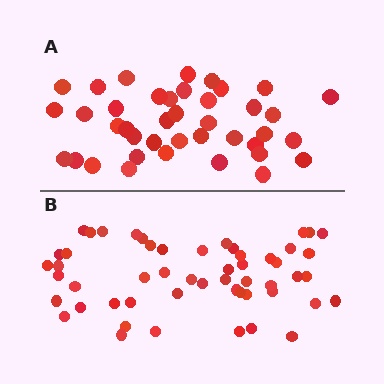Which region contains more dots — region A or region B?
Region B (the bottom region) has more dots.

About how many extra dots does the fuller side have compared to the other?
Region B has approximately 15 more dots than region A.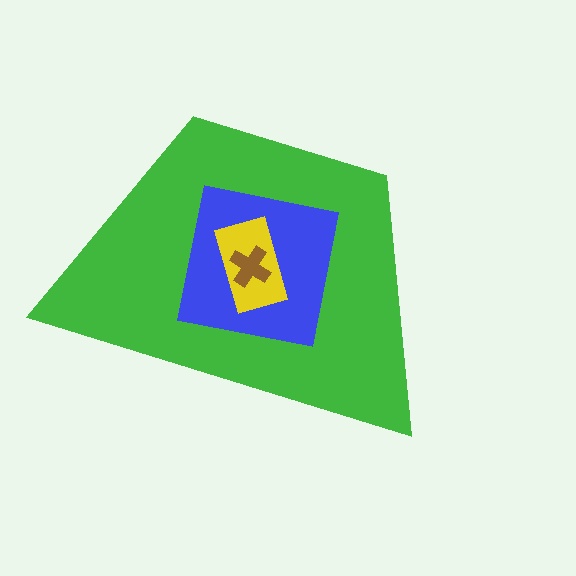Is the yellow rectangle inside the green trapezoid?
Yes.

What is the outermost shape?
The green trapezoid.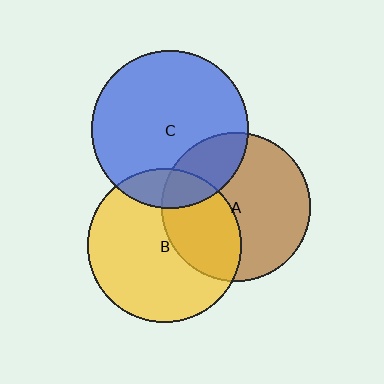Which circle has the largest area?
Circle C (blue).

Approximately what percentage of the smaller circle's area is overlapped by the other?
Approximately 35%.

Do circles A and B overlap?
Yes.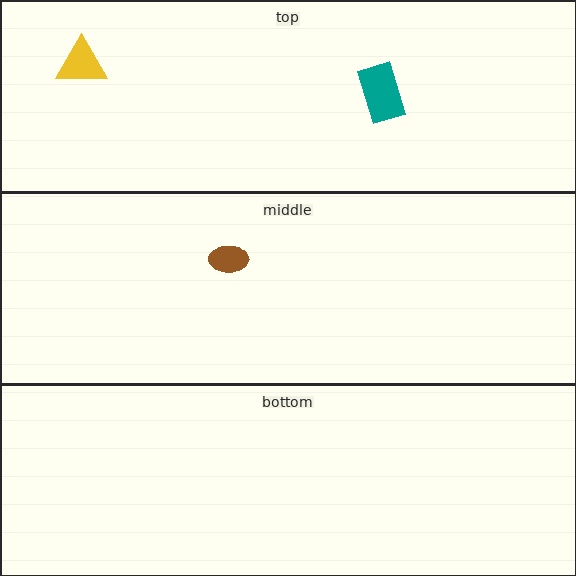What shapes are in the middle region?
The brown ellipse.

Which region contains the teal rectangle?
The top region.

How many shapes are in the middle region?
1.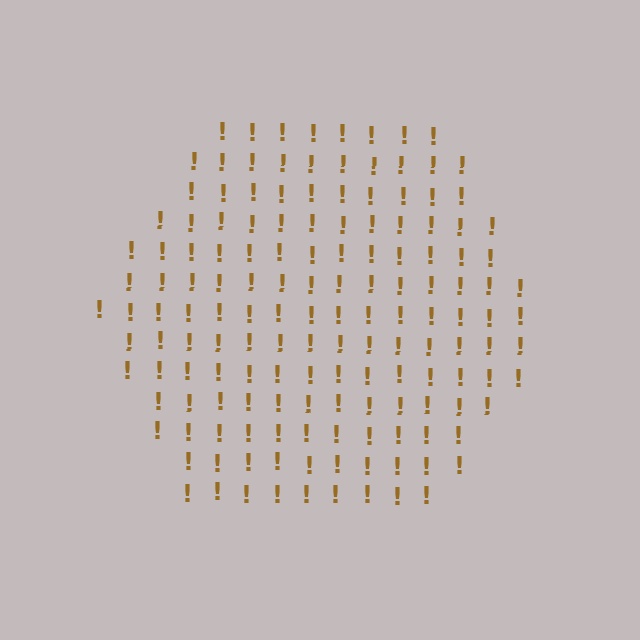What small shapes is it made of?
It is made of small exclamation marks.